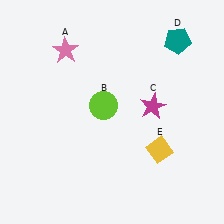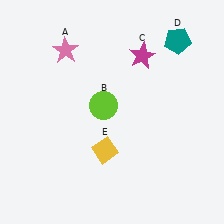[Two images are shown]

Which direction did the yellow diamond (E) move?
The yellow diamond (E) moved left.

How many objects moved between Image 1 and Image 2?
2 objects moved between the two images.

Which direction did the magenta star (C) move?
The magenta star (C) moved up.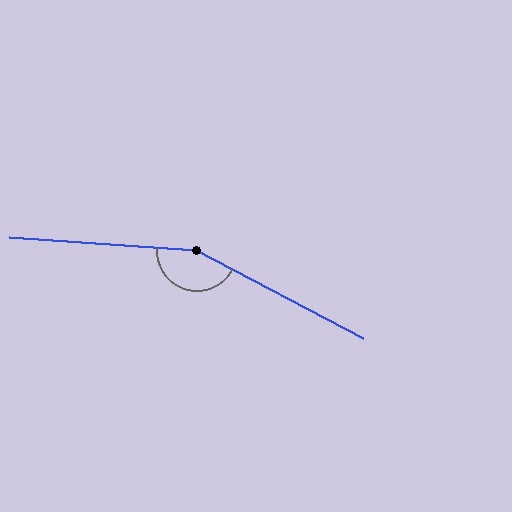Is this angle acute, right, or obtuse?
It is obtuse.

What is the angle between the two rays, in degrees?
Approximately 156 degrees.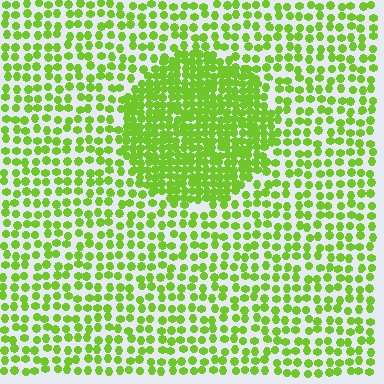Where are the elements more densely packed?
The elements are more densely packed inside the circle boundary.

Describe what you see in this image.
The image contains small lime elements arranged at two different densities. A circle-shaped region is visible where the elements are more densely packed than the surrounding area.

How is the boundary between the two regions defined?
The boundary is defined by a change in element density (approximately 2.1x ratio). All elements are the same color, size, and shape.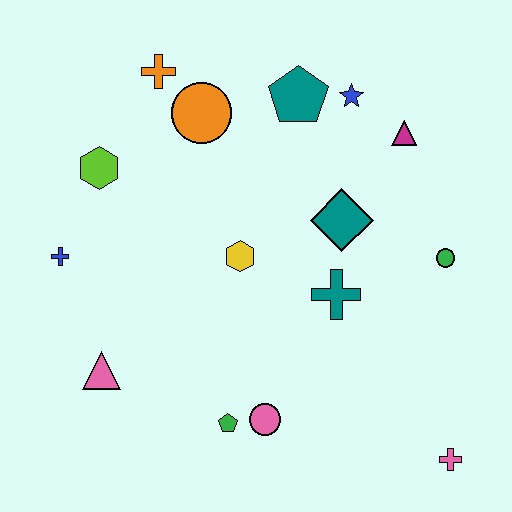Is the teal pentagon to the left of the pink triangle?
No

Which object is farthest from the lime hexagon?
The pink cross is farthest from the lime hexagon.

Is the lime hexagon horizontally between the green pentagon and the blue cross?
Yes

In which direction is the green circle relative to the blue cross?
The green circle is to the right of the blue cross.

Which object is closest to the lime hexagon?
The blue cross is closest to the lime hexagon.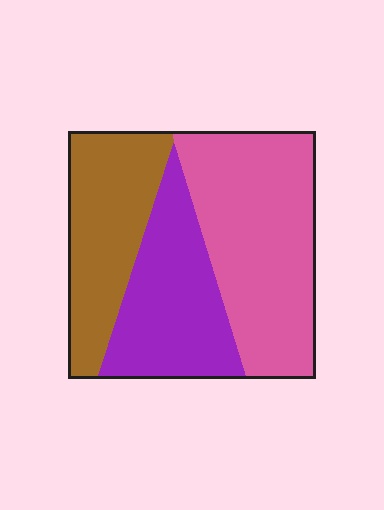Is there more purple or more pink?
Pink.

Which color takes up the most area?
Pink, at roughly 45%.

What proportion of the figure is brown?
Brown covers 28% of the figure.